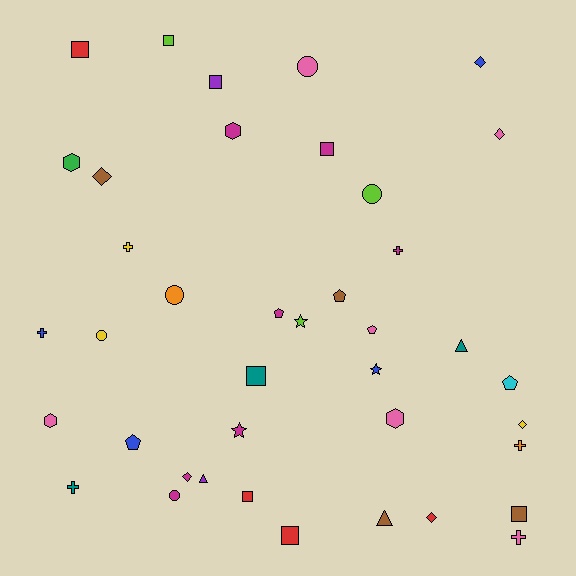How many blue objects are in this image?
There are 4 blue objects.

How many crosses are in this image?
There are 6 crosses.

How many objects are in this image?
There are 40 objects.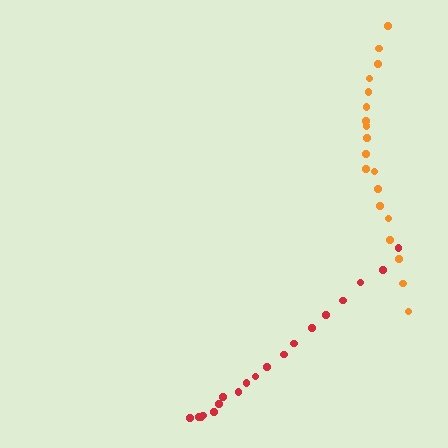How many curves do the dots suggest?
There are 2 distinct paths.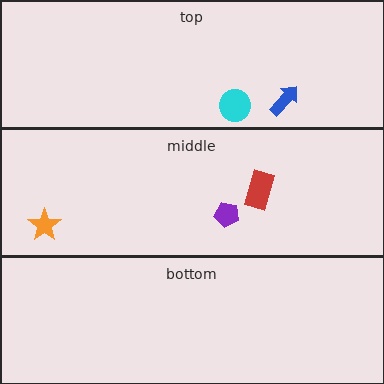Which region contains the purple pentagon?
The middle region.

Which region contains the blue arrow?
The top region.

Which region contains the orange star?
The middle region.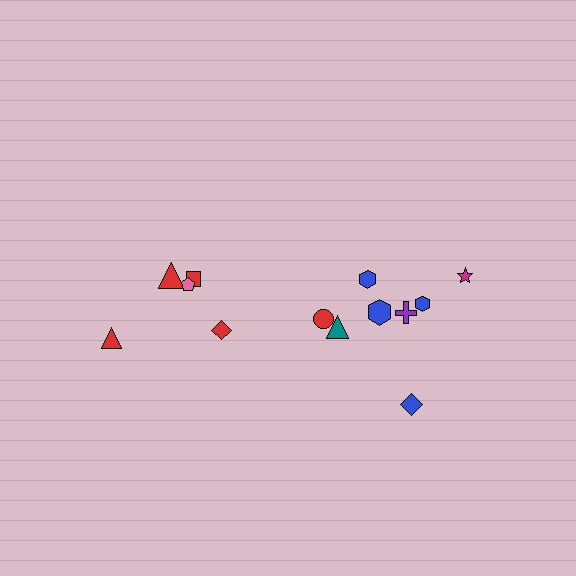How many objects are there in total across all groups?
There are 13 objects.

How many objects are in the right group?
There are 8 objects.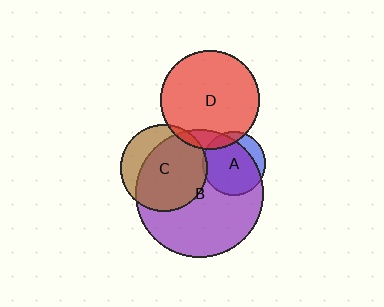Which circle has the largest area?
Circle B (purple).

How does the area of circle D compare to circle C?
Approximately 1.3 times.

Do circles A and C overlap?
Yes.